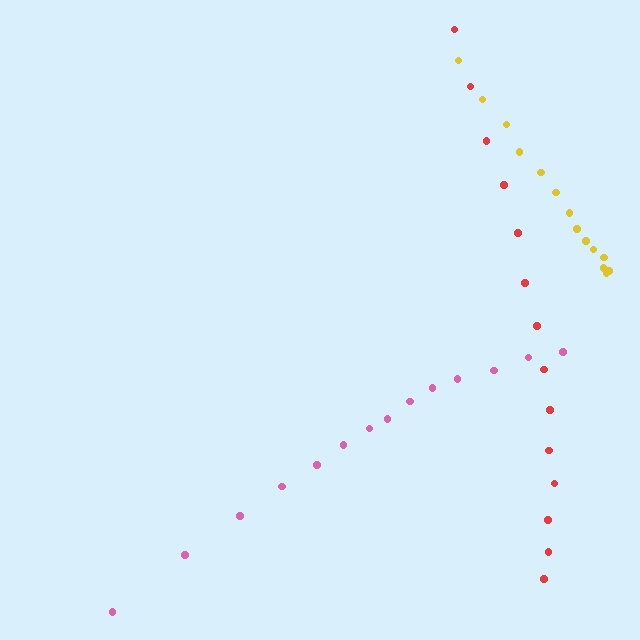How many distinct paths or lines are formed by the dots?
There are 3 distinct paths.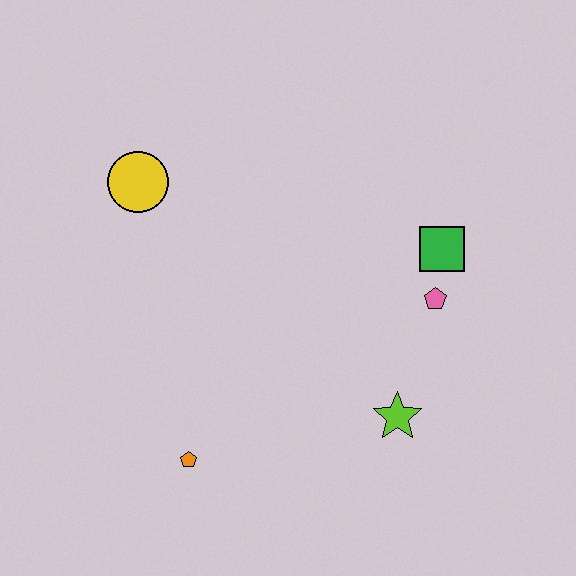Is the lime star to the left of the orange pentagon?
No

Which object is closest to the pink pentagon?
The green square is closest to the pink pentagon.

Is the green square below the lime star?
No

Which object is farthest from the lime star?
The yellow circle is farthest from the lime star.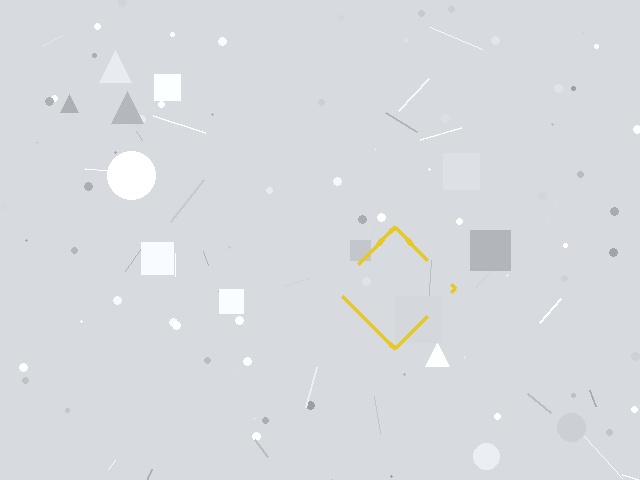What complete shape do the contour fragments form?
The contour fragments form a diamond.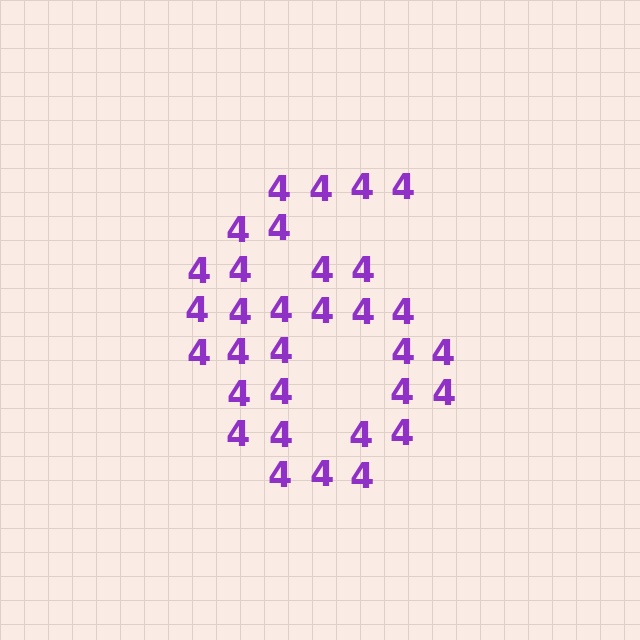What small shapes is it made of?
It is made of small digit 4's.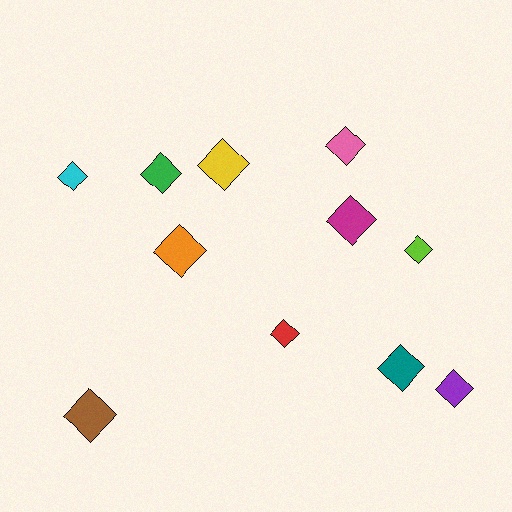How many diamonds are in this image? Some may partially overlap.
There are 11 diamonds.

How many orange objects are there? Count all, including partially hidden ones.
There is 1 orange object.